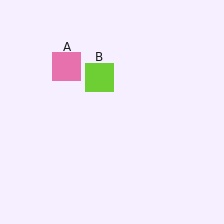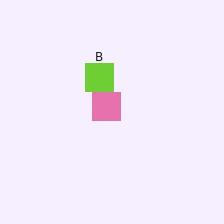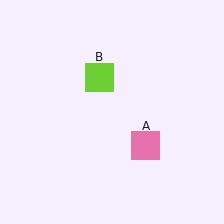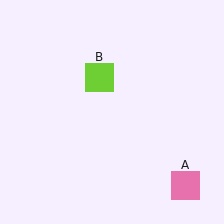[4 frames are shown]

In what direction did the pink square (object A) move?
The pink square (object A) moved down and to the right.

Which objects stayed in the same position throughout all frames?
Lime square (object B) remained stationary.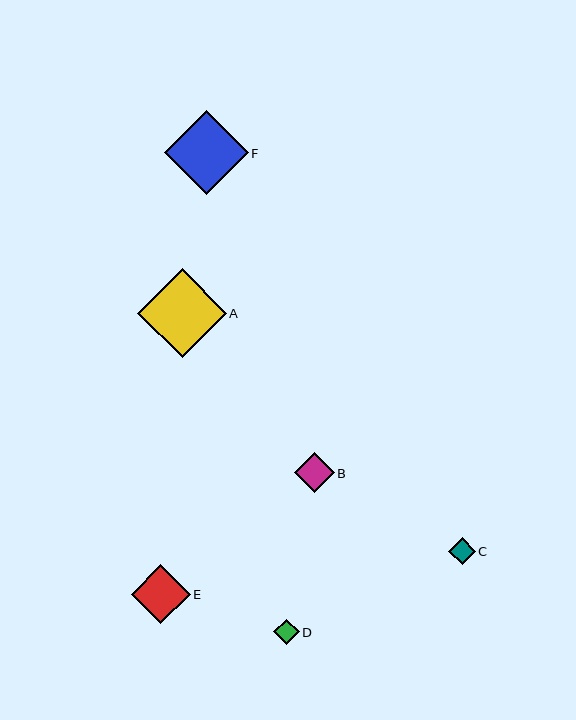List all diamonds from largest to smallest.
From largest to smallest: A, F, E, B, C, D.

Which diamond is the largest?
Diamond A is the largest with a size of approximately 88 pixels.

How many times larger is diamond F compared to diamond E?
Diamond F is approximately 1.4 times the size of diamond E.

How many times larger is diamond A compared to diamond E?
Diamond A is approximately 1.5 times the size of diamond E.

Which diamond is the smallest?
Diamond D is the smallest with a size of approximately 25 pixels.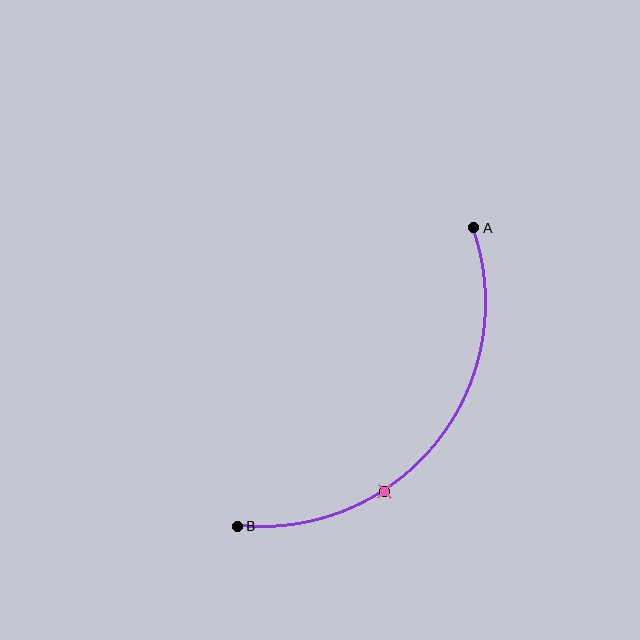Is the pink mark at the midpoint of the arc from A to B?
No. The pink mark lies on the arc but is closer to endpoint B. The arc midpoint would be at the point on the curve equidistant along the arc from both A and B.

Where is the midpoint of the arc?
The arc midpoint is the point on the curve farthest from the straight line joining A and B. It sits below and to the right of that line.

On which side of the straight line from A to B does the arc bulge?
The arc bulges below and to the right of the straight line connecting A and B.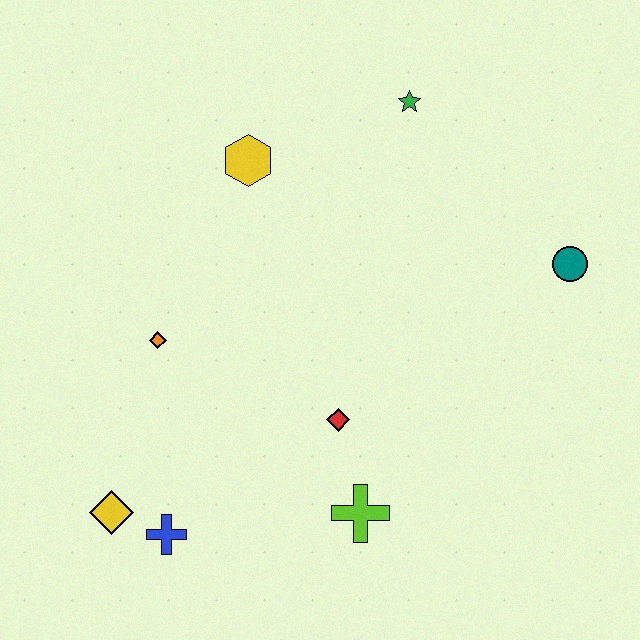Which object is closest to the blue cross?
The yellow diamond is closest to the blue cross.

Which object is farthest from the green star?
The yellow diamond is farthest from the green star.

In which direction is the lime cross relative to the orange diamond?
The lime cross is to the right of the orange diamond.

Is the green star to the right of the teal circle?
No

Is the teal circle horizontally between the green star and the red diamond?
No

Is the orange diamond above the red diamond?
Yes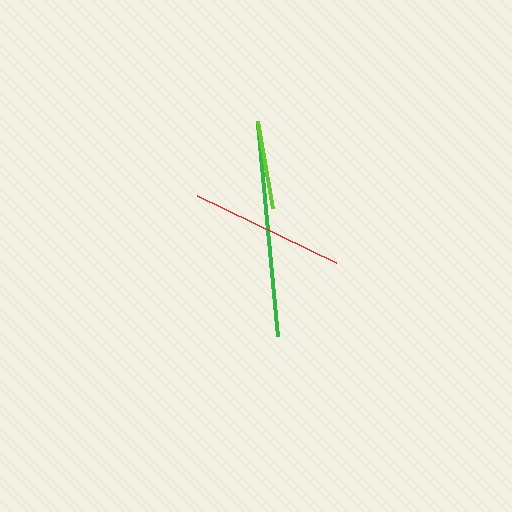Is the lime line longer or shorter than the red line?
The red line is longer than the lime line.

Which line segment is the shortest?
The lime line is the shortest at approximately 88 pixels.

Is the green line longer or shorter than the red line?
The green line is longer than the red line.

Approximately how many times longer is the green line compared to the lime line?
The green line is approximately 2.4 times the length of the lime line.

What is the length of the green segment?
The green segment is approximately 213 pixels long.